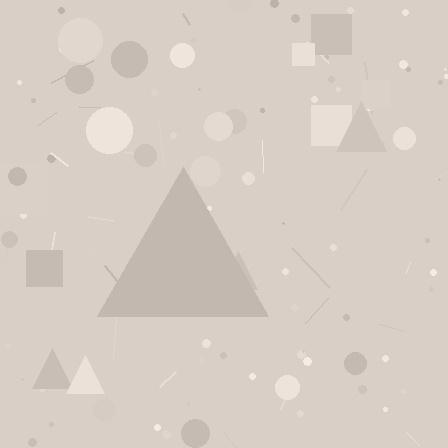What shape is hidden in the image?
A triangle is hidden in the image.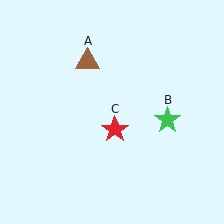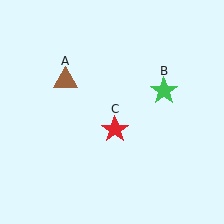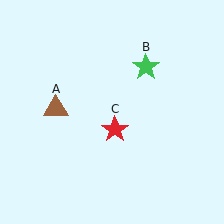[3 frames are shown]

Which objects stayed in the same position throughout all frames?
Red star (object C) remained stationary.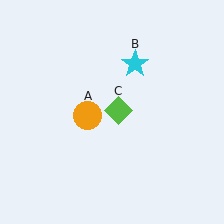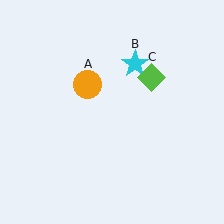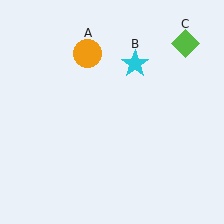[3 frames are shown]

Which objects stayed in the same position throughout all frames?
Cyan star (object B) remained stationary.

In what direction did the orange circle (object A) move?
The orange circle (object A) moved up.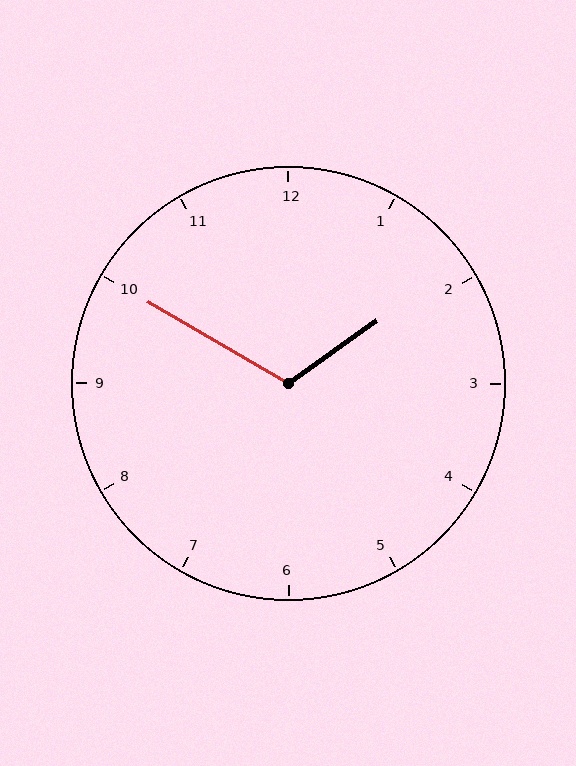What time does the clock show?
1:50.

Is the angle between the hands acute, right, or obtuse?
It is obtuse.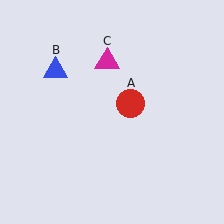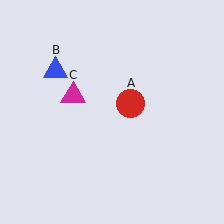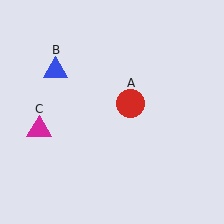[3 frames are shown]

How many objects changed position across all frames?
1 object changed position: magenta triangle (object C).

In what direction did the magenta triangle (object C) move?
The magenta triangle (object C) moved down and to the left.